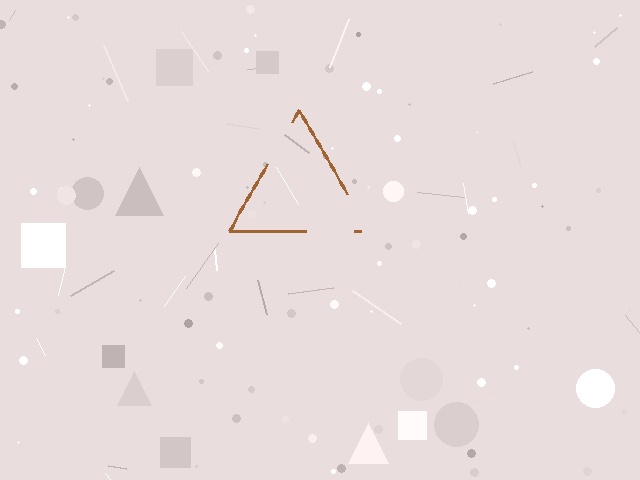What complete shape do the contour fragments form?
The contour fragments form a triangle.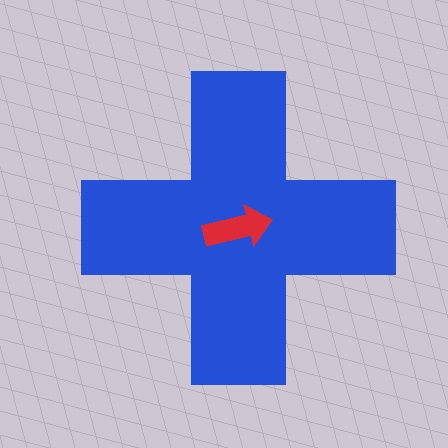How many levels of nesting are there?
2.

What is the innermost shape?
The red arrow.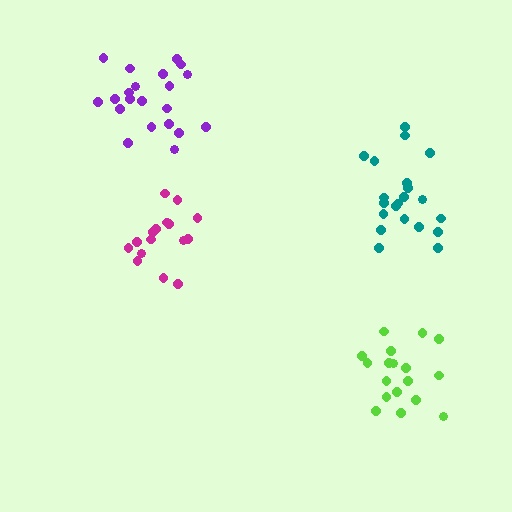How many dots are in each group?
Group 1: 16 dots, Group 2: 21 dots, Group 3: 18 dots, Group 4: 21 dots (76 total).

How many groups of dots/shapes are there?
There are 4 groups.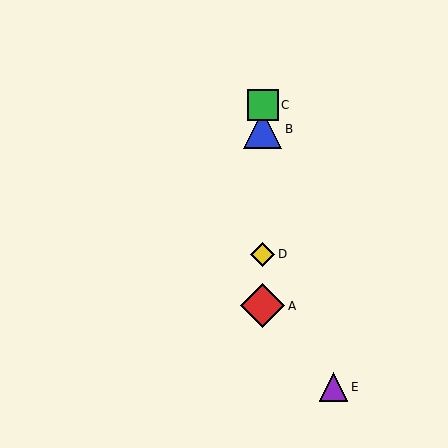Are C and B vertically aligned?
Yes, both are at x≈263.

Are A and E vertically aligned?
No, A is at x≈263 and E is at x≈334.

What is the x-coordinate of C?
Object C is at x≈263.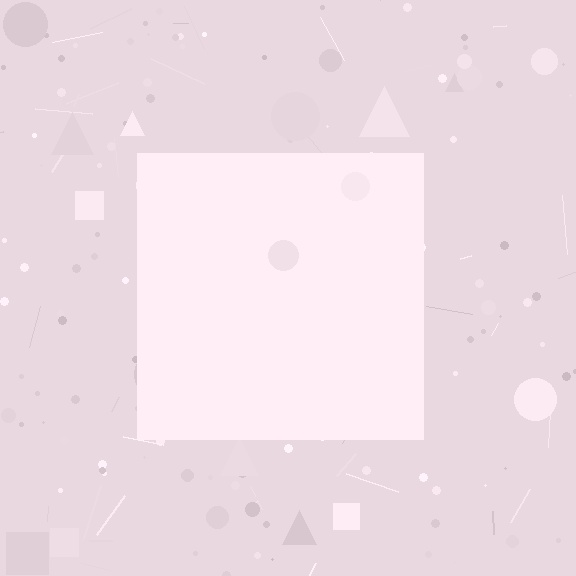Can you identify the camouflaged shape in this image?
The camouflaged shape is a square.